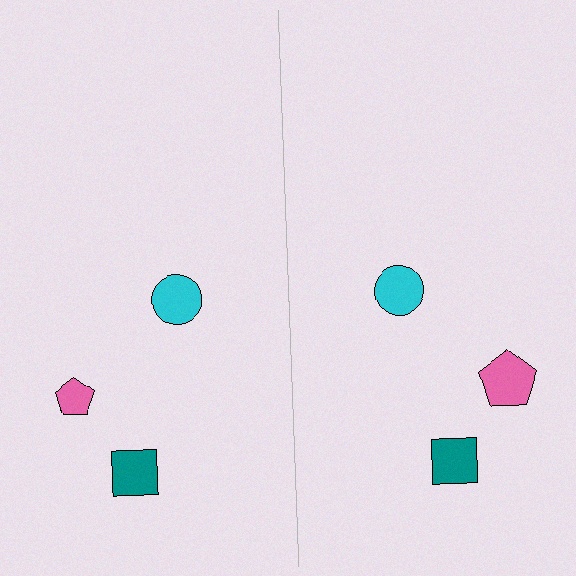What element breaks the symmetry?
The pink pentagon on the right side has a different size than its mirror counterpart.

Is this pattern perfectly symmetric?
No, the pattern is not perfectly symmetric. The pink pentagon on the right side has a different size than its mirror counterpart.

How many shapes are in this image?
There are 6 shapes in this image.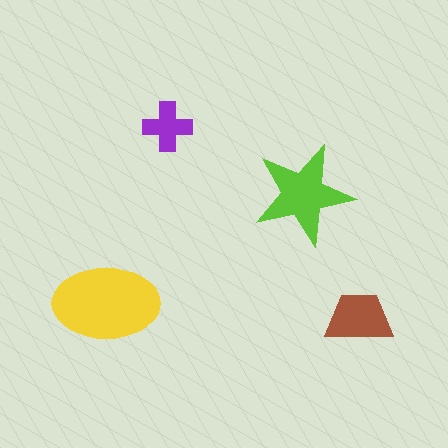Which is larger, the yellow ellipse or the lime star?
The yellow ellipse.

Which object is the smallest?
The purple cross.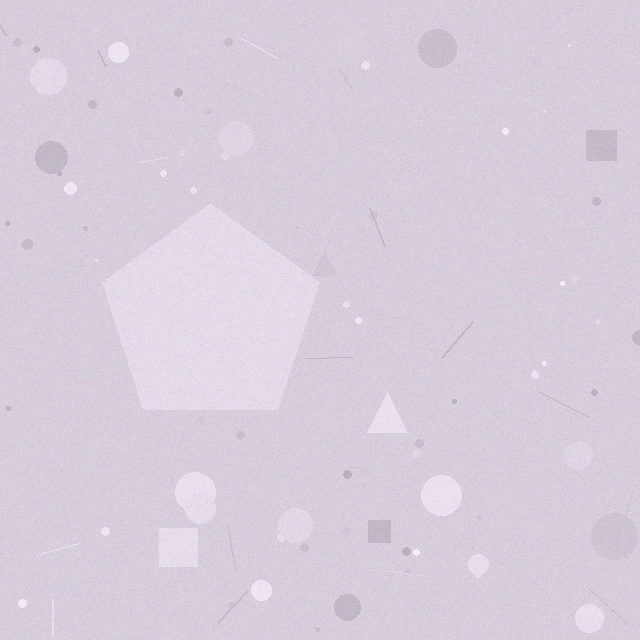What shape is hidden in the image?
A pentagon is hidden in the image.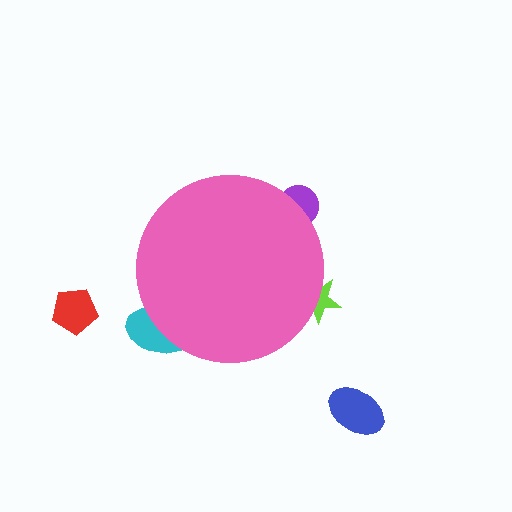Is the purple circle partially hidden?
Yes, the purple circle is partially hidden behind the pink circle.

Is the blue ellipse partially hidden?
No, the blue ellipse is fully visible.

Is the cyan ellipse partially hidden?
Yes, the cyan ellipse is partially hidden behind the pink circle.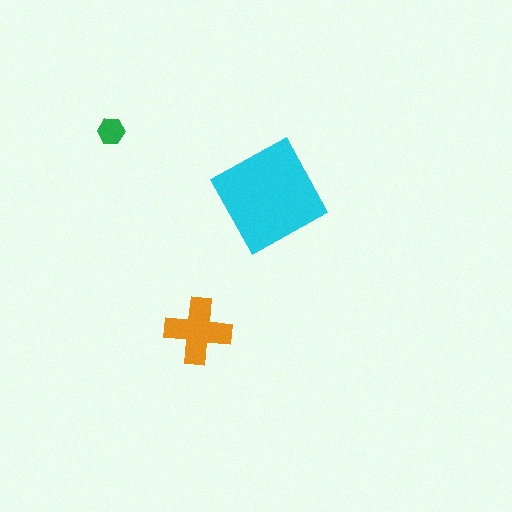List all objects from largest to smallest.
The cyan square, the orange cross, the green hexagon.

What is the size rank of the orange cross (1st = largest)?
2nd.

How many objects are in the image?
There are 3 objects in the image.